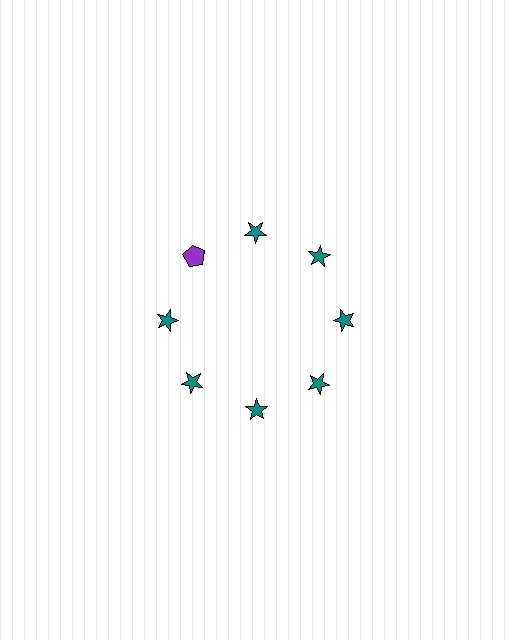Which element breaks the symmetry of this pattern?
The purple pentagon at roughly the 10 o'clock position breaks the symmetry. All other shapes are teal stars.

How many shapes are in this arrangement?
There are 8 shapes arranged in a ring pattern.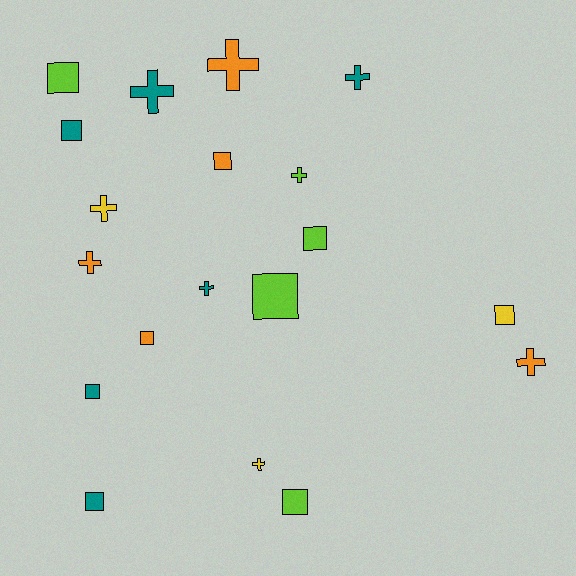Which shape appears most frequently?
Square, with 10 objects.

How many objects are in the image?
There are 19 objects.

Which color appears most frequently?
Teal, with 6 objects.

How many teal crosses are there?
There are 3 teal crosses.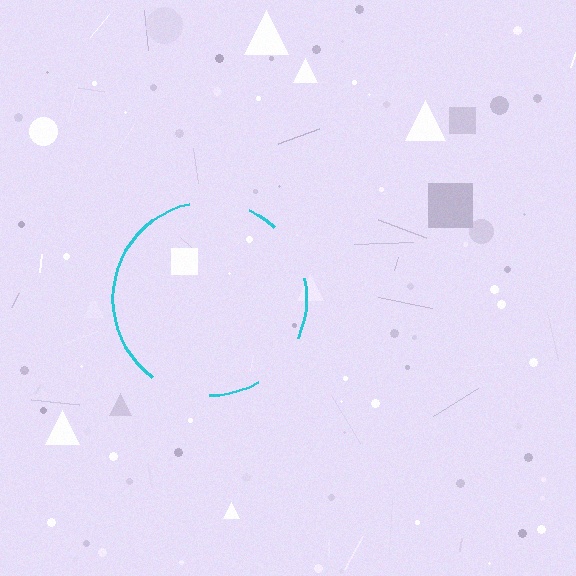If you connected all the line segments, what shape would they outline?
They would outline a circle.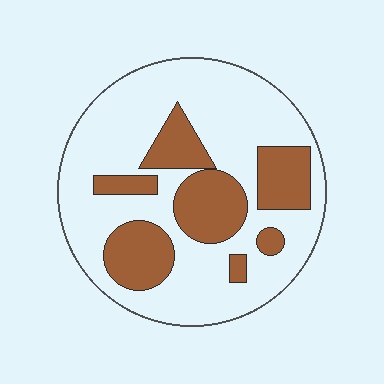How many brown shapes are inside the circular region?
7.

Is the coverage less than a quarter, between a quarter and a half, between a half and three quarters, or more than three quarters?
Between a quarter and a half.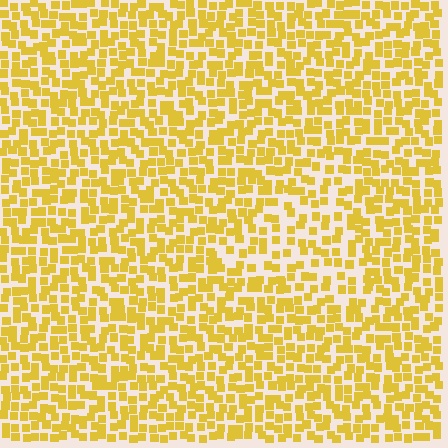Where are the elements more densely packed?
The elements are more densely packed outside the triangle boundary.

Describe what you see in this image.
The image contains small yellow elements arranged at two different densities. A triangle-shaped region is visible where the elements are less densely packed than the surrounding area.